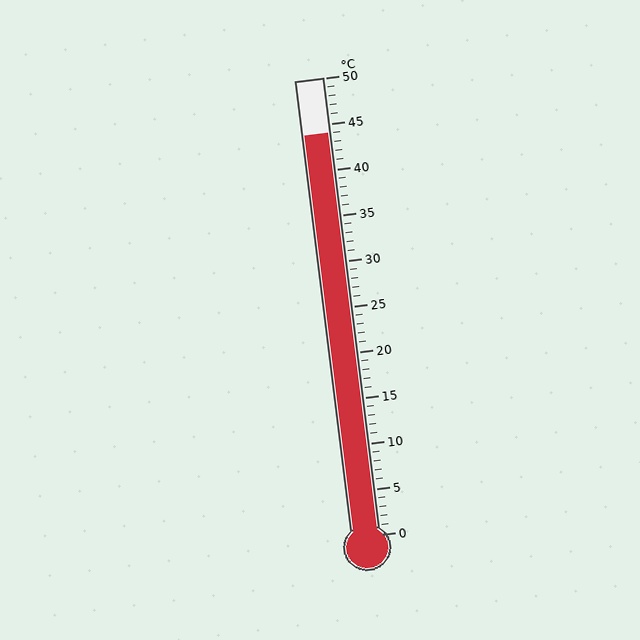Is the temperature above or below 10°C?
The temperature is above 10°C.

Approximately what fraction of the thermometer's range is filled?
The thermometer is filled to approximately 90% of its range.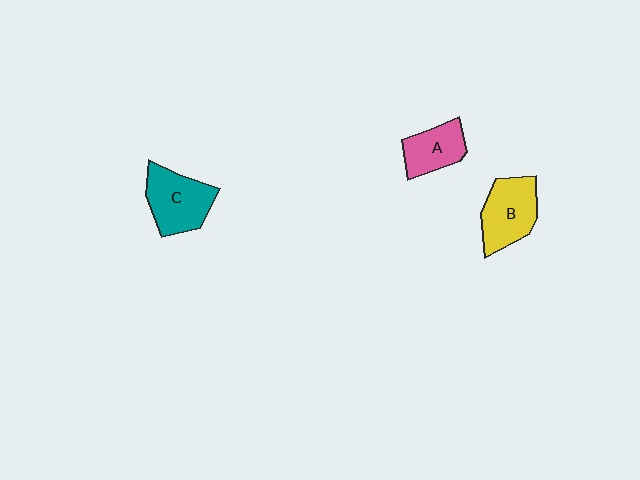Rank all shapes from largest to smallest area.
From largest to smallest: C (teal), B (yellow), A (pink).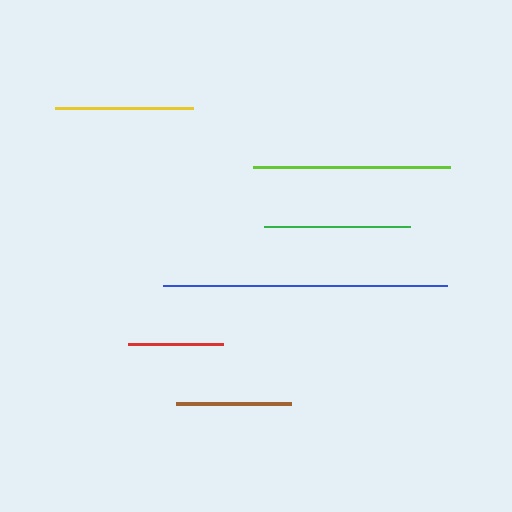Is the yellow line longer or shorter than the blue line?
The blue line is longer than the yellow line.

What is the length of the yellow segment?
The yellow segment is approximately 139 pixels long.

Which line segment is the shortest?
The red line is the shortest at approximately 95 pixels.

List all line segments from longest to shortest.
From longest to shortest: blue, lime, green, yellow, brown, red.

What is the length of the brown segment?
The brown segment is approximately 115 pixels long.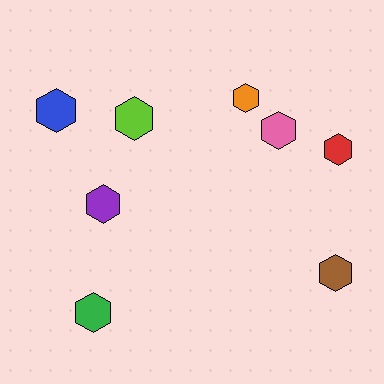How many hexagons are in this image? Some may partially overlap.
There are 8 hexagons.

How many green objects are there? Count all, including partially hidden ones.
There is 1 green object.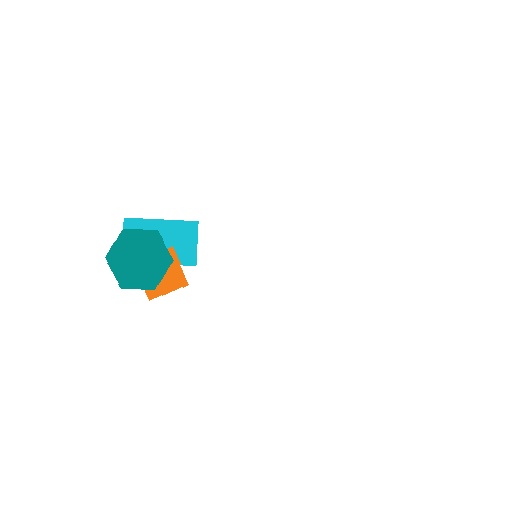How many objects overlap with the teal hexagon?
2 objects overlap with the teal hexagon.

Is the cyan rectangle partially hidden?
Yes, it is partially covered by another shape.